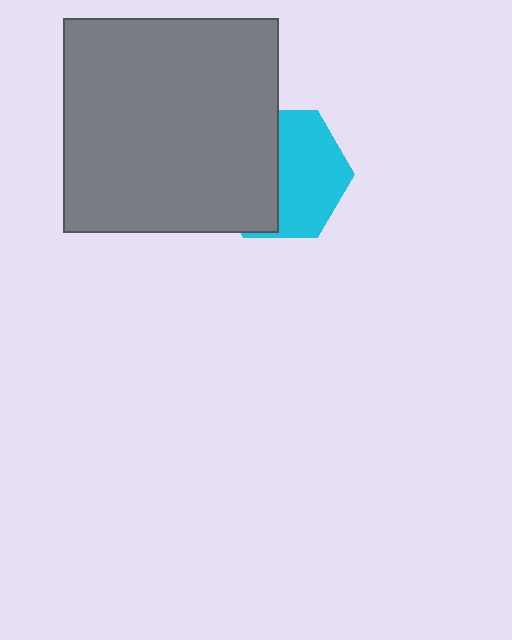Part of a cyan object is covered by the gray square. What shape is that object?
It is a hexagon.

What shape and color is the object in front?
The object in front is a gray square.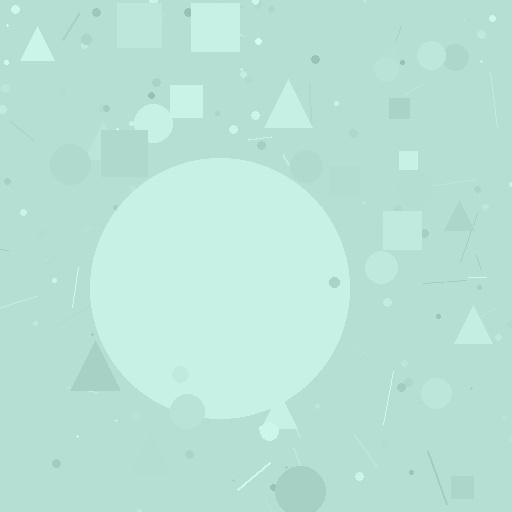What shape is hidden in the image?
A circle is hidden in the image.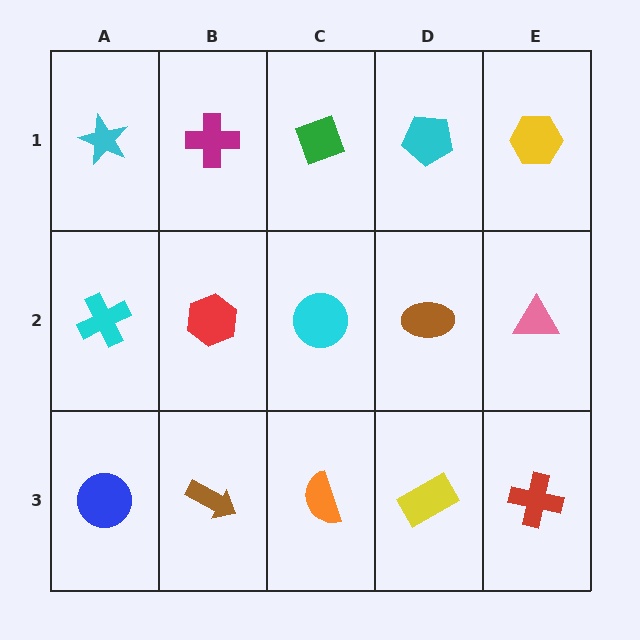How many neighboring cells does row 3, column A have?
2.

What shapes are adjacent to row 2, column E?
A yellow hexagon (row 1, column E), a red cross (row 3, column E), a brown ellipse (row 2, column D).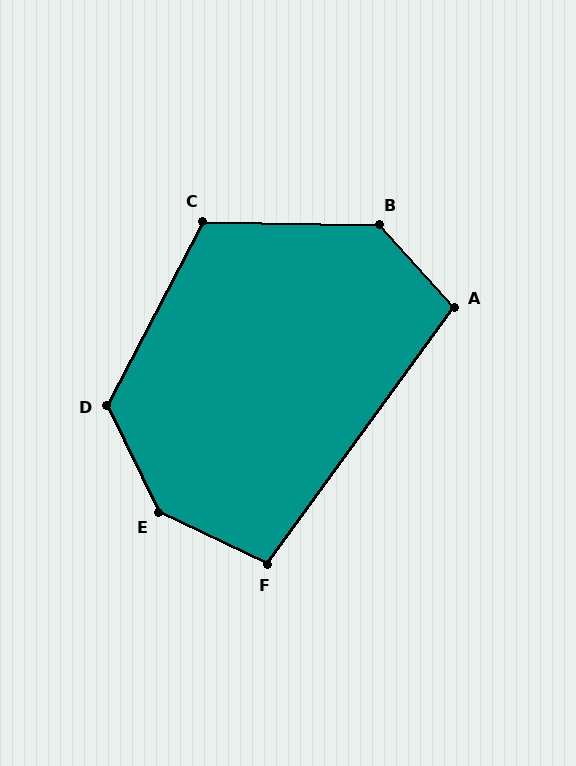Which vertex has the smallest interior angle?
F, at approximately 100 degrees.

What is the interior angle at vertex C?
Approximately 117 degrees (obtuse).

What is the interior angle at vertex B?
Approximately 133 degrees (obtuse).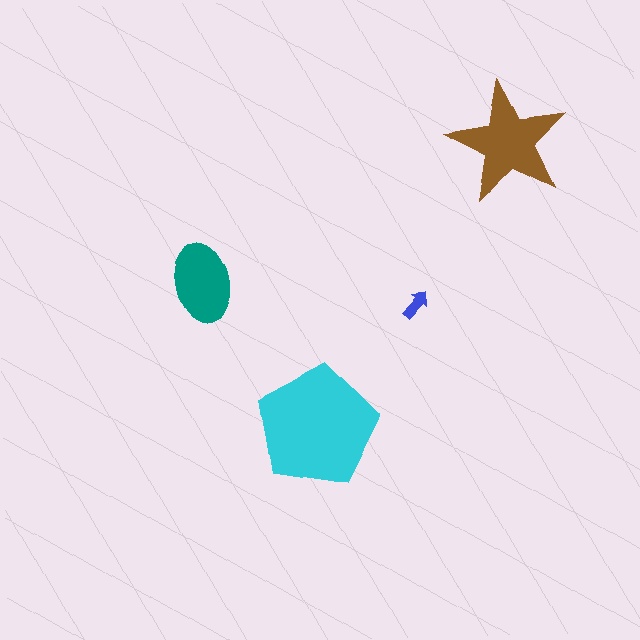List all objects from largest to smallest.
The cyan pentagon, the brown star, the teal ellipse, the blue arrow.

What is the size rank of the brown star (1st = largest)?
2nd.